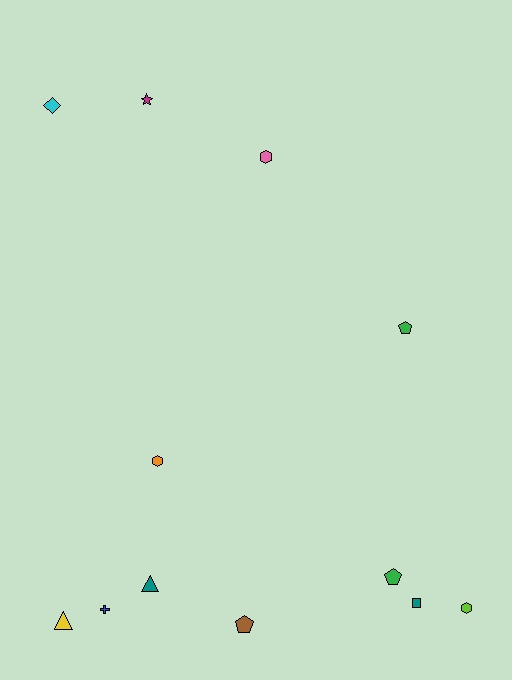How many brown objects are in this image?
There is 1 brown object.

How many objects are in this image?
There are 12 objects.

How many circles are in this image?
There are no circles.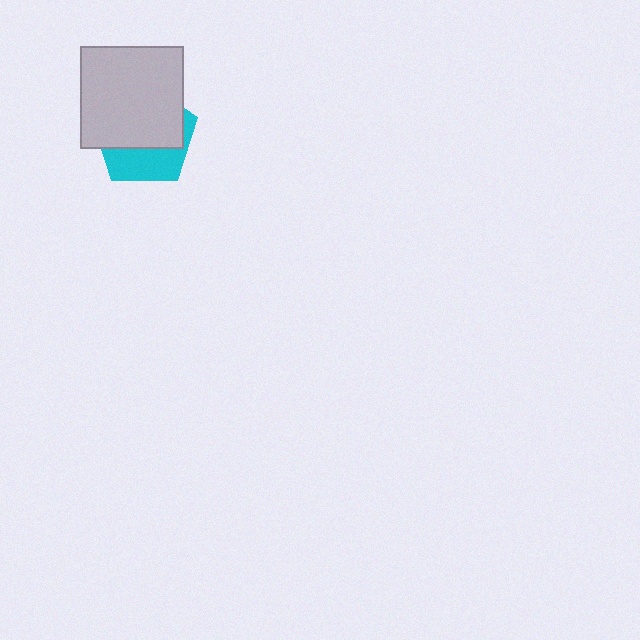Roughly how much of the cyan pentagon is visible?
A small part of it is visible (roughly 37%).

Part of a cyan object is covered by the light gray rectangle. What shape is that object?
It is a pentagon.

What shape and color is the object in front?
The object in front is a light gray rectangle.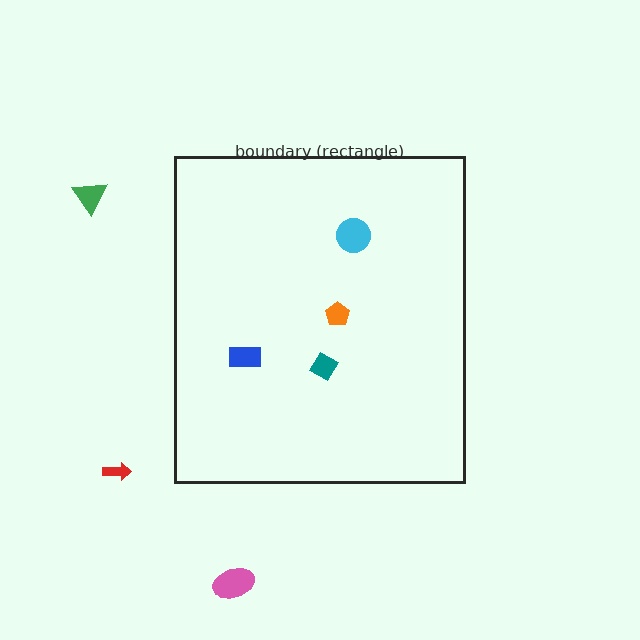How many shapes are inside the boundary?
4 inside, 3 outside.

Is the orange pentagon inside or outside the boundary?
Inside.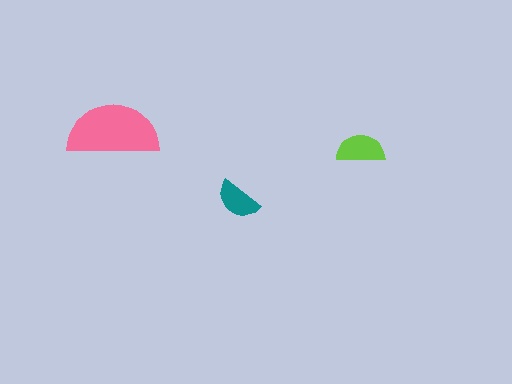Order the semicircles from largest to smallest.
the pink one, the lime one, the teal one.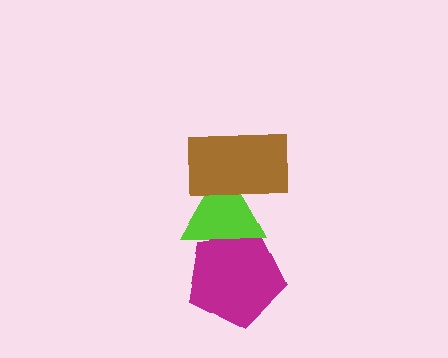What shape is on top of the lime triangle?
The brown rectangle is on top of the lime triangle.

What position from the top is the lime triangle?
The lime triangle is 2nd from the top.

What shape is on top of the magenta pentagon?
The lime triangle is on top of the magenta pentagon.